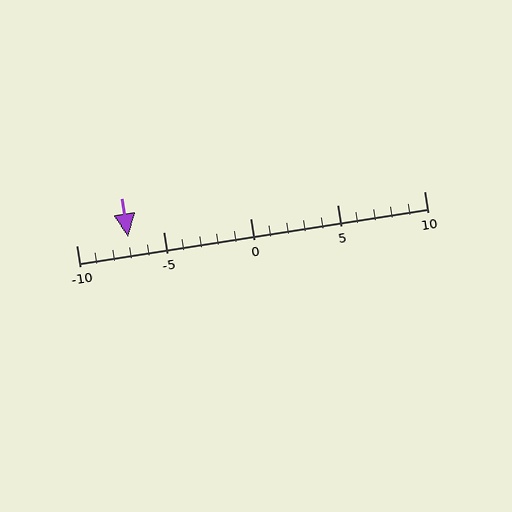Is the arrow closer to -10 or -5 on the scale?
The arrow is closer to -5.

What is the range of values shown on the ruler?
The ruler shows values from -10 to 10.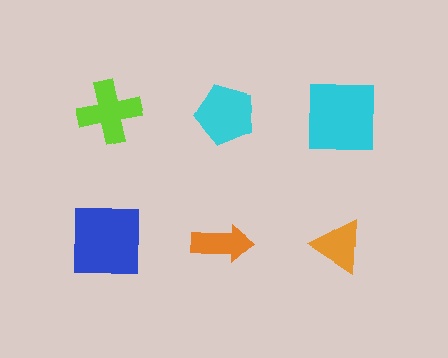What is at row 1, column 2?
A cyan pentagon.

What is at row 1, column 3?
A cyan square.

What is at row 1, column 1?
A lime cross.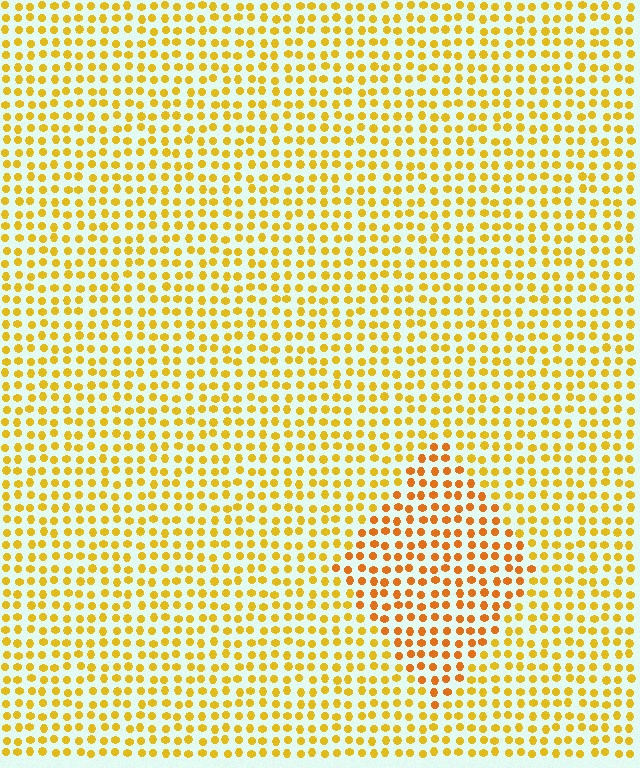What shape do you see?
I see a diamond.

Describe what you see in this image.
The image is filled with small yellow elements in a uniform arrangement. A diamond-shaped region is visible where the elements are tinted to a slightly different hue, forming a subtle color boundary.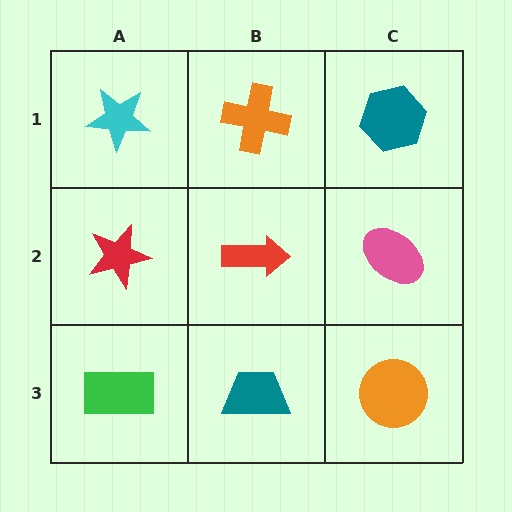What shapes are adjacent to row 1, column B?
A red arrow (row 2, column B), a cyan star (row 1, column A), a teal hexagon (row 1, column C).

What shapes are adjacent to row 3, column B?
A red arrow (row 2, column B), a green rectangle (row 3, column A), an orange circle (row 3, column C).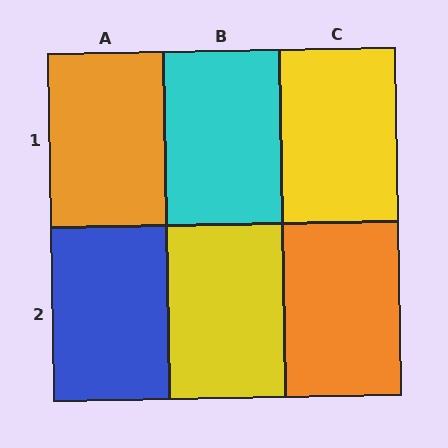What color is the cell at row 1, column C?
Yellow.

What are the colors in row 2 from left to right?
Blue, yellow, orange.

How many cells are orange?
2 cells are orange.